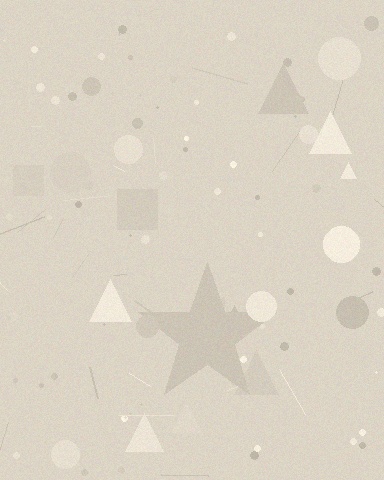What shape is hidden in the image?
A star is hidden in the image.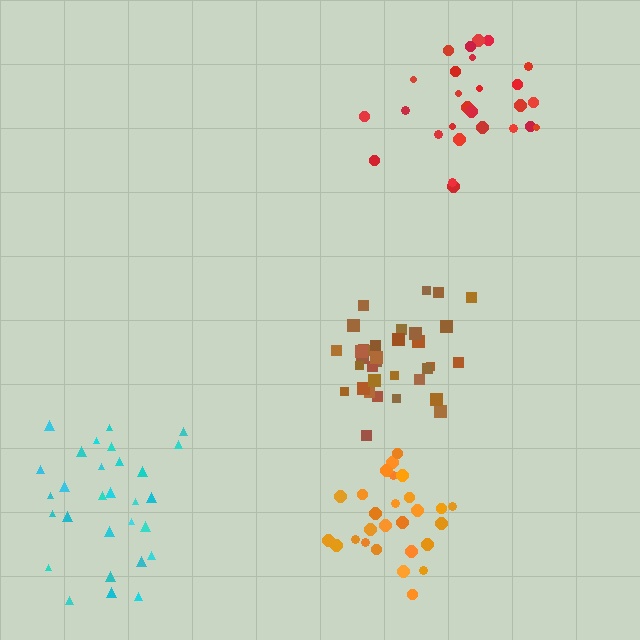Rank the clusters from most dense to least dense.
orange, brown, cyan, red.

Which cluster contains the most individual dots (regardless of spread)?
Brown (34).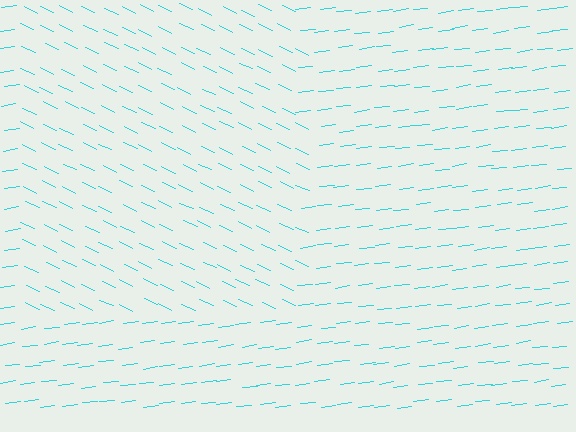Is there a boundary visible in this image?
Yes, there is a texture boundary formed by a change in line orientation.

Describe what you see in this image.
The image is filled with small cyan line segments. A rectangle region in the image has lines oriented differently from the surrounding lines, creating a visible texture boundary.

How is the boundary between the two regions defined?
The boundary is defined purely by a change in line orientation (approximately 33 degrees difference). All lines are the same color and thickness.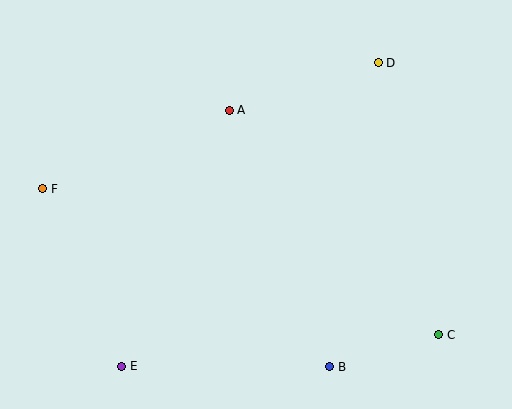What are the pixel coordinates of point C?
Point C is at (439, 335).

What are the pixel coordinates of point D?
Point D is at (378, 63).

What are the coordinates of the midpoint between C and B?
The midpoint between C and B is at (384, 351).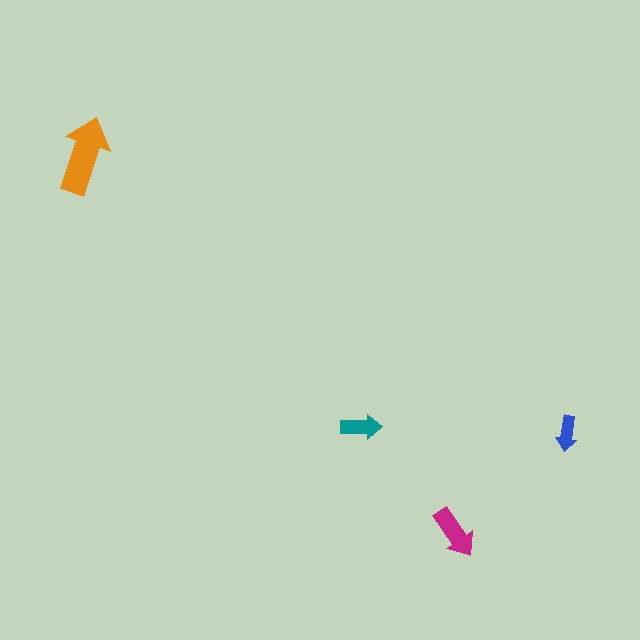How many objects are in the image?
There are 4 objects in the image.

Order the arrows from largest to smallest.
the orange one, the magenta one, the teal one, the blue one.